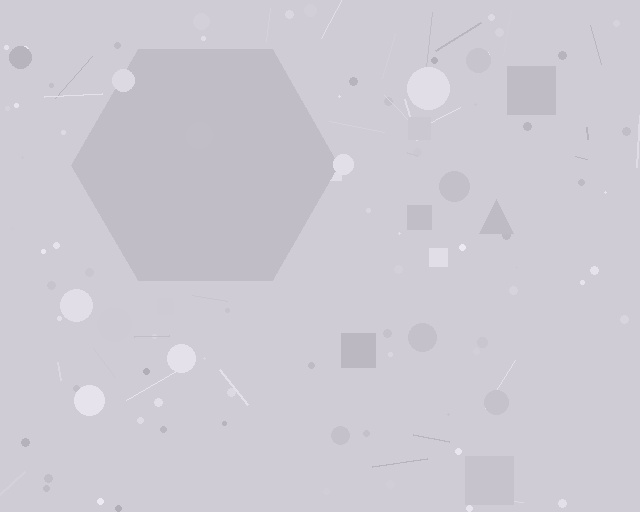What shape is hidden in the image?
A hexagon is hidden in the image.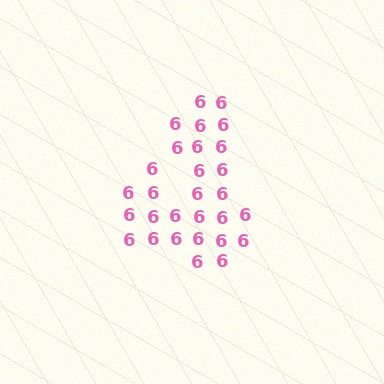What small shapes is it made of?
It is made of small digit 6's.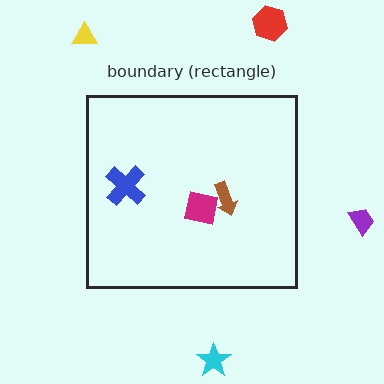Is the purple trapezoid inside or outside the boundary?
Outside.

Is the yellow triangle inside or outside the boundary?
Outside.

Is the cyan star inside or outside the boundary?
Outside.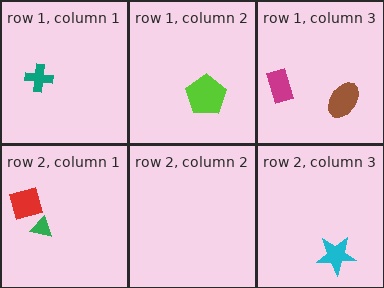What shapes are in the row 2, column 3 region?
The cyan star.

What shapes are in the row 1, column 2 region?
The lime pentagon.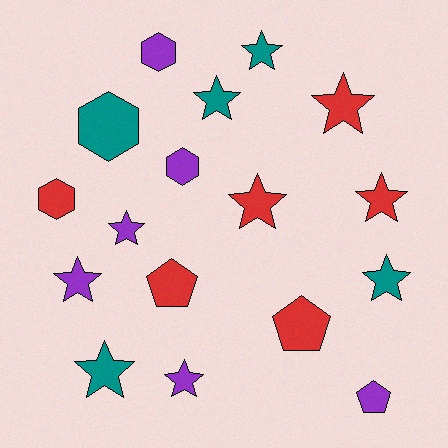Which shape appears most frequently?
Star, with 10 objects.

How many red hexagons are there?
There is 1 red hexagon.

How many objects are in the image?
There are 17 objects.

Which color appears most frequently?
Red, with 6 objects.